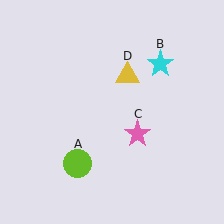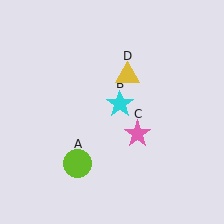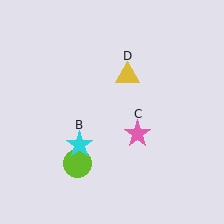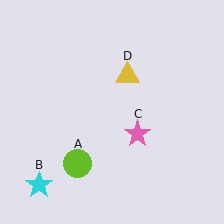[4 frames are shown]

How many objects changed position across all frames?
1 object changed position: cyan star (object B).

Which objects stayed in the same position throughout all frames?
Lime circle (object A) and pink star (object C) and yellow triangle (object D) remained stationary.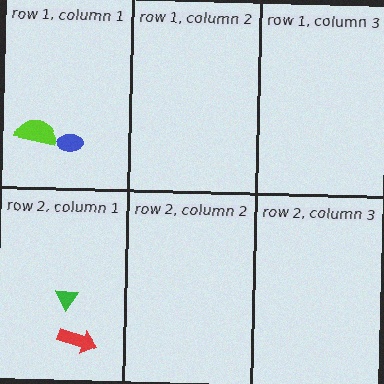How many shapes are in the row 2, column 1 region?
2.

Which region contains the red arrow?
The row 2, column 1 region.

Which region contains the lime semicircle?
The row 1, column 1 region.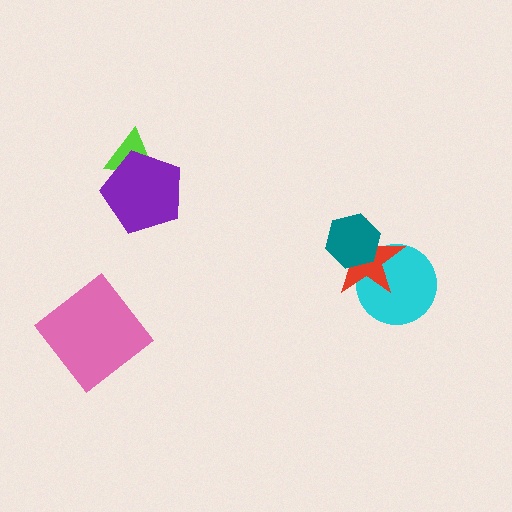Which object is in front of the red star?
The teal hexagon is in front of the red star.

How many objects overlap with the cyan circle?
2 objects overlap with the cyan circle.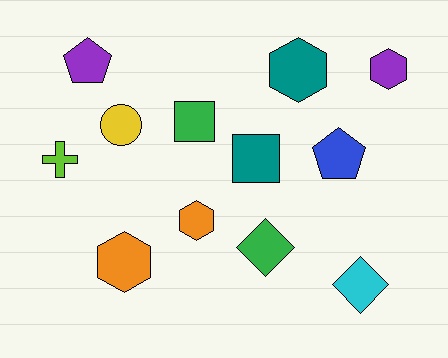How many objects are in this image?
There are 12 objects.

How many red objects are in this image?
There are no red objects.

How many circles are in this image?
There is 1 circle.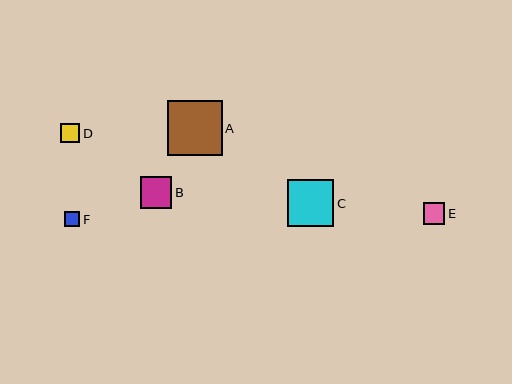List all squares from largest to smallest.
From largest to smallest: A, C, B, E, D, F.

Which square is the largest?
Square A is the largest with a size of approximately 55 pixels.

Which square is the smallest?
Square F is the smallest with a size of approximately 15 pixels.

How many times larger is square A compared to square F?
Square A is approximately 3.6 times the size of square F.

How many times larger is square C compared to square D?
Square C is approximately 2.4 times the size of square D.